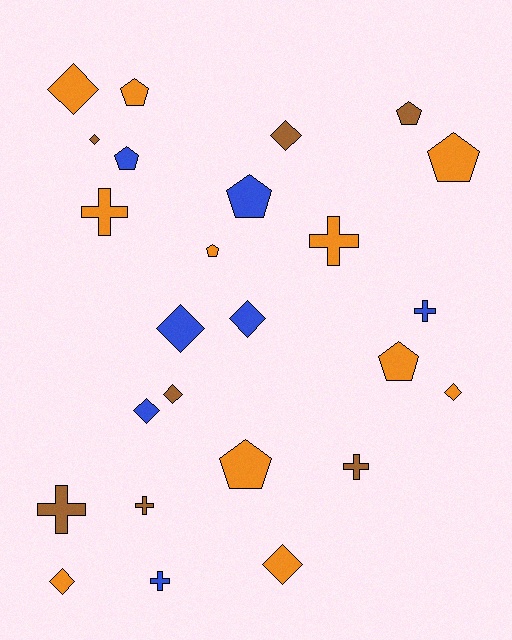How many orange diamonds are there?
There are 4 orange diamonds.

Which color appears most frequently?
Orange, with 11 objects.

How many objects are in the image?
There are 25 objects.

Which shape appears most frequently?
Diamond, with 10 objects.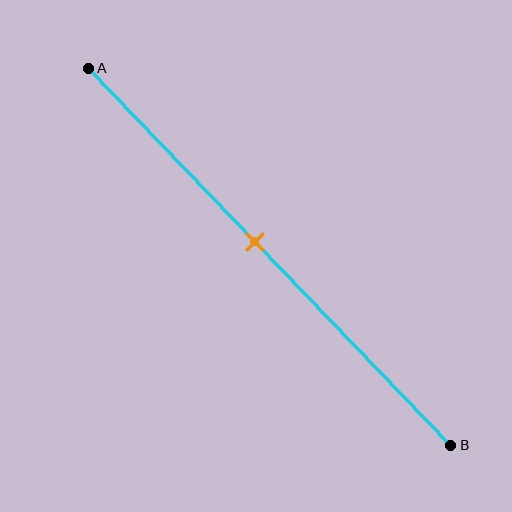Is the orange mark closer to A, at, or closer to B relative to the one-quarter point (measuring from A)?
The orange mark is closer to point B than the one-quarter point of segment AB.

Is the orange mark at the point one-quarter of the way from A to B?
No, the mark is at about 45% from A, not at the 25% one-quarter point.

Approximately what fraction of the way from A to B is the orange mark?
The orange mark is approximately 45% of the way from A to B.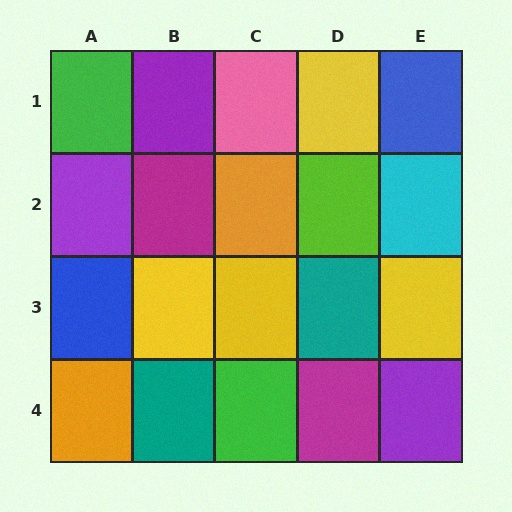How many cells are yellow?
4 cells are yellow.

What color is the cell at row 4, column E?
Purple.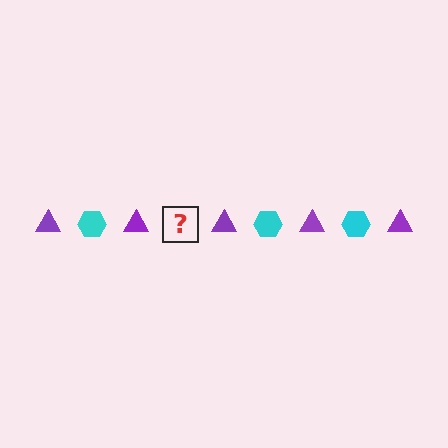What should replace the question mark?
The question mark should be replaced with a cyan hexagon.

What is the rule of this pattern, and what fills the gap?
The rule is that the pattern alternates between purple triangle and cyan hexagon. The gap should be filled with a cyan hexagon.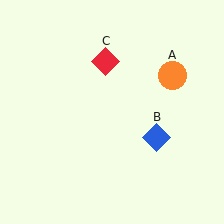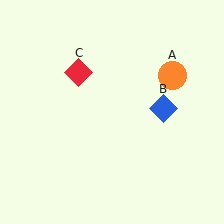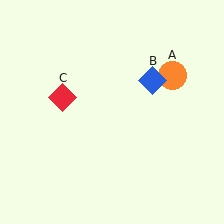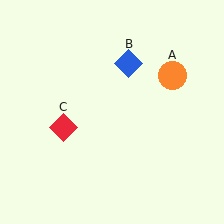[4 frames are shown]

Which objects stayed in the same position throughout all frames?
Orange circle (object A) remained stationary.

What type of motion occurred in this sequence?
The blue diamond (object B), red diamond (object C) rotated counterclockwise around the center of the scene.